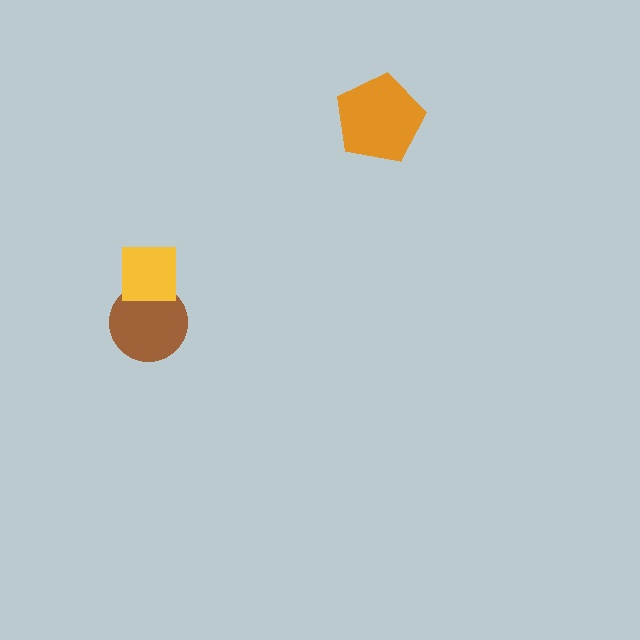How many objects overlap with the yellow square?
1 object overlaps with the yellow square.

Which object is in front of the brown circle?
The yellow square is in front of the brown circle.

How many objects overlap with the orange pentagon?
0 objects overlap with the orange pentagon.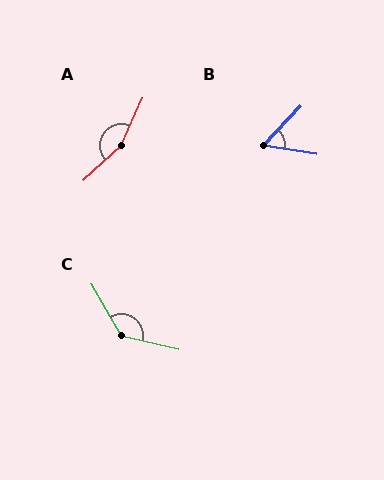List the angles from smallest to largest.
B (55°), C (134°), A (157°).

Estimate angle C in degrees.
Approximately 134 degrees.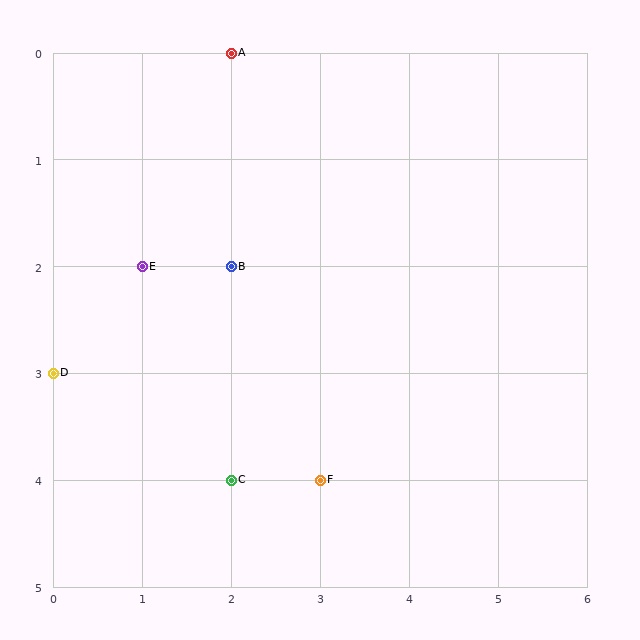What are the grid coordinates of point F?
Point F is at grid coordinates (3, 4).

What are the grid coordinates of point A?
Point A is at grid coordinates (2, 0).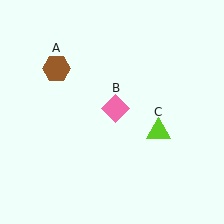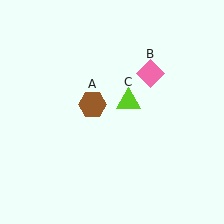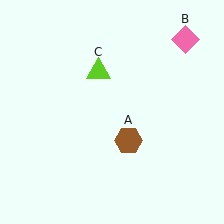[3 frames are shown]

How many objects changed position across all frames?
3 objects changed position: brown hexagon (object A), pink diamond (object B), lime triangle (object C).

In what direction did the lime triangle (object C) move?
The lime triangle (object C) moved up and to the left.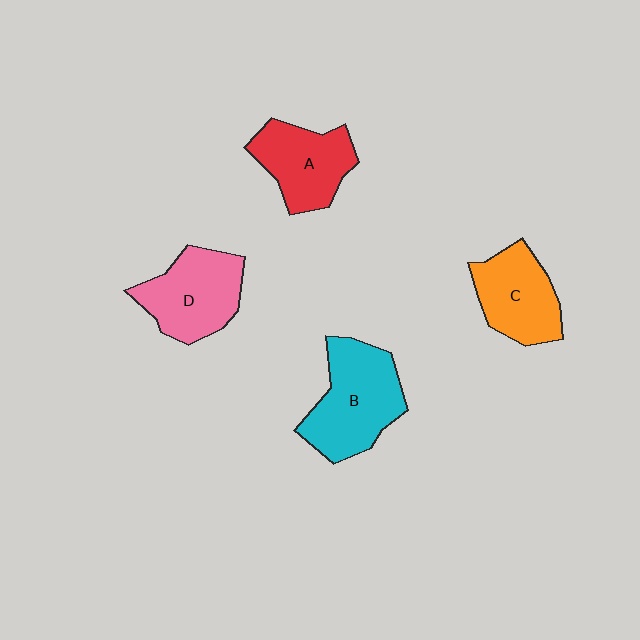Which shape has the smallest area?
Shape C (orange).